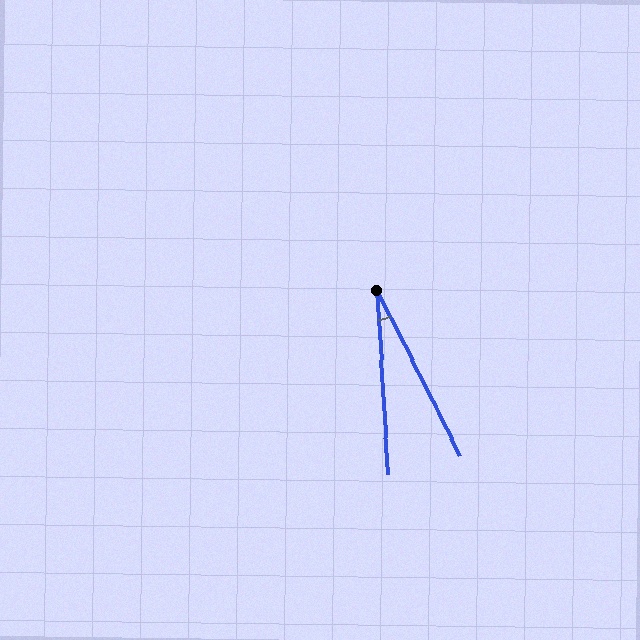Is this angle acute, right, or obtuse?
It is acute.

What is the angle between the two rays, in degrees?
Approximately 23 degrees.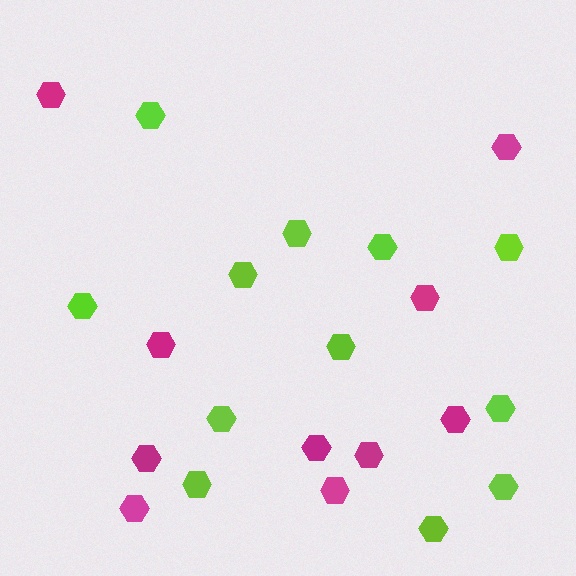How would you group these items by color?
There are 2 groups: one group of lime hexagons (12) and one group of magenta hexagons (10).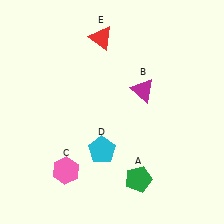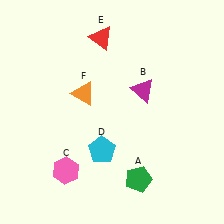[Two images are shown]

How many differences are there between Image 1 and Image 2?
There is 1 difference between the two images.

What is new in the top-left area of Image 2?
An orange triangle (F) was added in the top-left area of Image 2.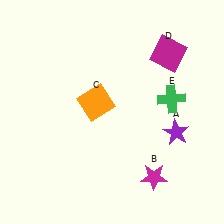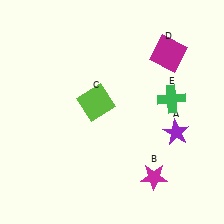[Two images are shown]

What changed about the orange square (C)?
In Image 1, C is orange. In Image 2, it changed to lime.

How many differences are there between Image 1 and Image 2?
There is 1 difference between the two images.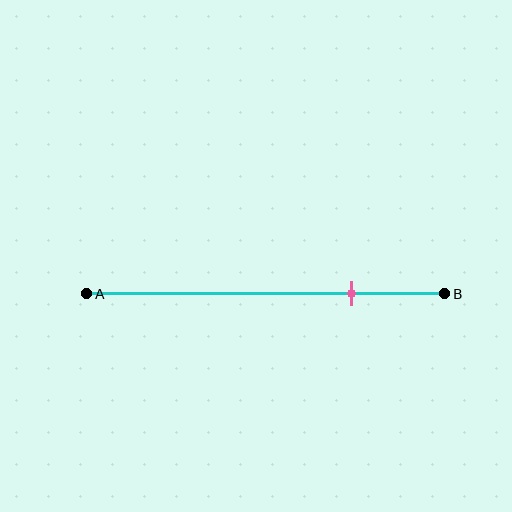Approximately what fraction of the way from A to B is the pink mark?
The pink mark is approximately 75% of the way from A to B.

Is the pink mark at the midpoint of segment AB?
No, the mark is at about 75% from A, not at the 50% midpoint.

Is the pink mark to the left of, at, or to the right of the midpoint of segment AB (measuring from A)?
The pink mark is to the right of the midpoint of segment AB.